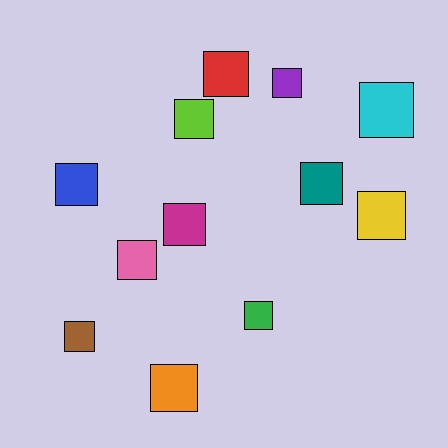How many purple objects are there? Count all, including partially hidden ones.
There is 1 purple object.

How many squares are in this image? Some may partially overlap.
There are 12 squares.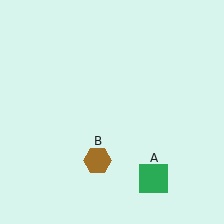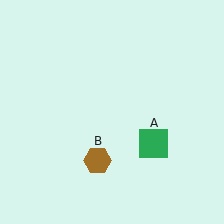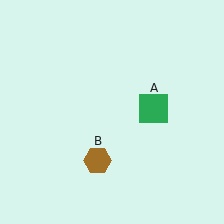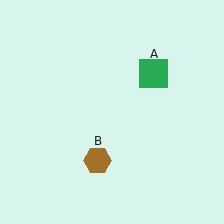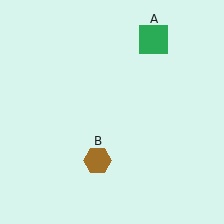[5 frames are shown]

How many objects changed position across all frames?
1 object changed position: green square (object A).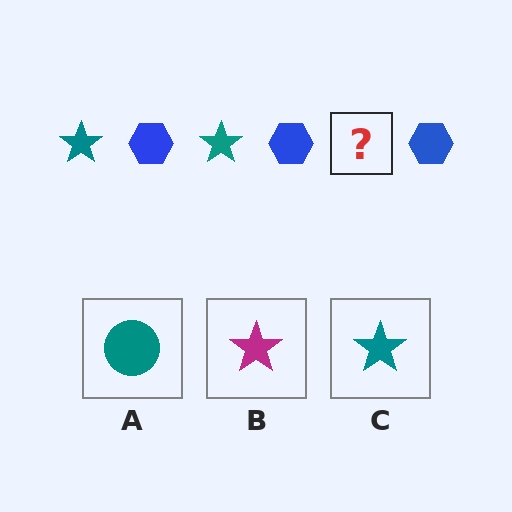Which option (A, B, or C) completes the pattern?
C.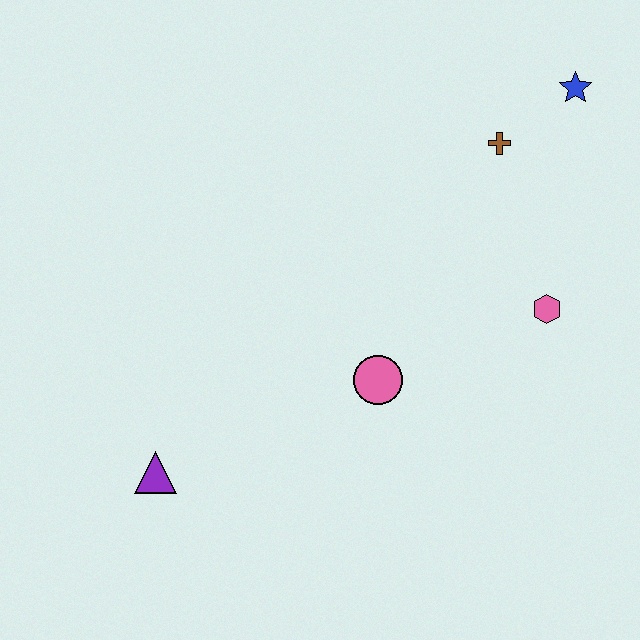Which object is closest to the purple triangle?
The pink circle is closest to the purple triangle.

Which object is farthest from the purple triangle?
The blue star is farthest from the purple triangle.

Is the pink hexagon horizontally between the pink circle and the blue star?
Yes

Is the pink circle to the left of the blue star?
Yes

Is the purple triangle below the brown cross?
Yes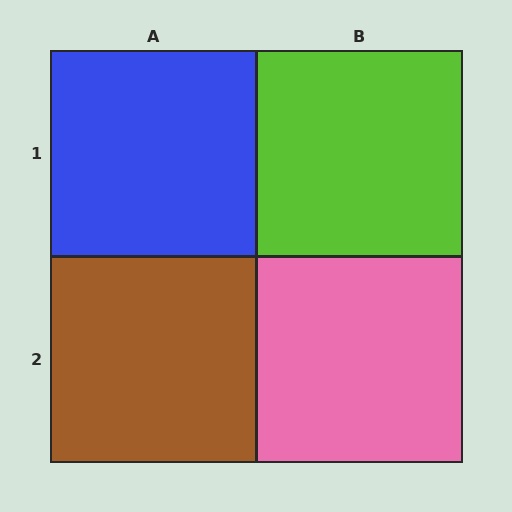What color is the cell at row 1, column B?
Lime.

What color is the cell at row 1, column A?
Blue.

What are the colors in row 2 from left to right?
Brown, pink.